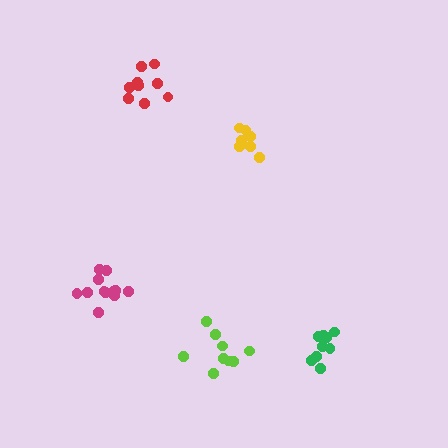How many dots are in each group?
Group 1: 9 dots, Group 2: 9 dots, Group 3: 12 dots, Group 4: 9 dots, Group 5: 7 dots (46 total).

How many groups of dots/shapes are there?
There are 5 groups.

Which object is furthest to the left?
The magenta cluster is leftmost.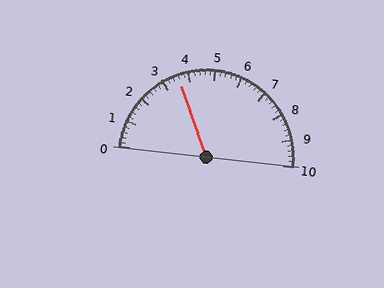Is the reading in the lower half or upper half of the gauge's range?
The reading is in the lower half of the range (0 to 10).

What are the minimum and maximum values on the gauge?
The gauge ranges from 0 to 10.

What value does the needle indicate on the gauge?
The needle indicates approximately 3.6.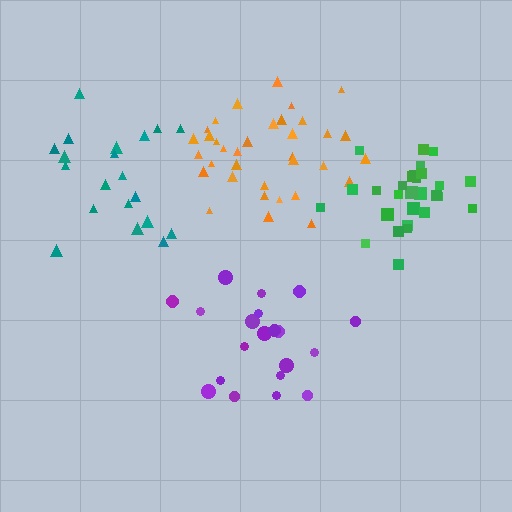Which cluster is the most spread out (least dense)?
Teal.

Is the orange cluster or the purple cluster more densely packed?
Orange.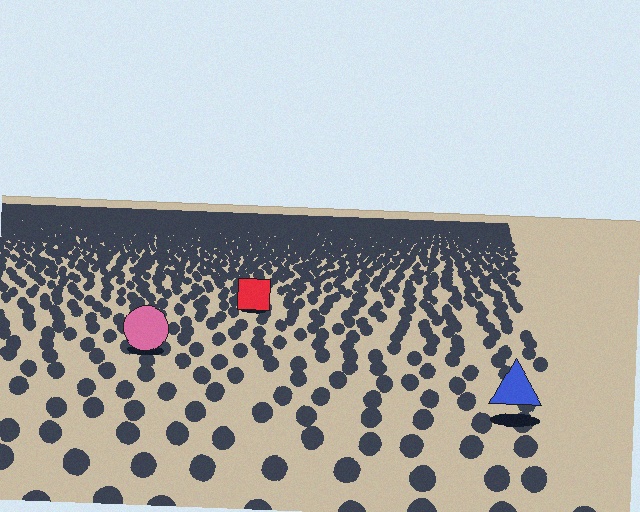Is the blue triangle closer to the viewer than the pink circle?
Yes. The blue triangle is closer — you can tell from the texture gradient: the ground texture is coarser near it.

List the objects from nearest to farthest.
From nearest to farthest: the blue triangle, the pink circle, the red square.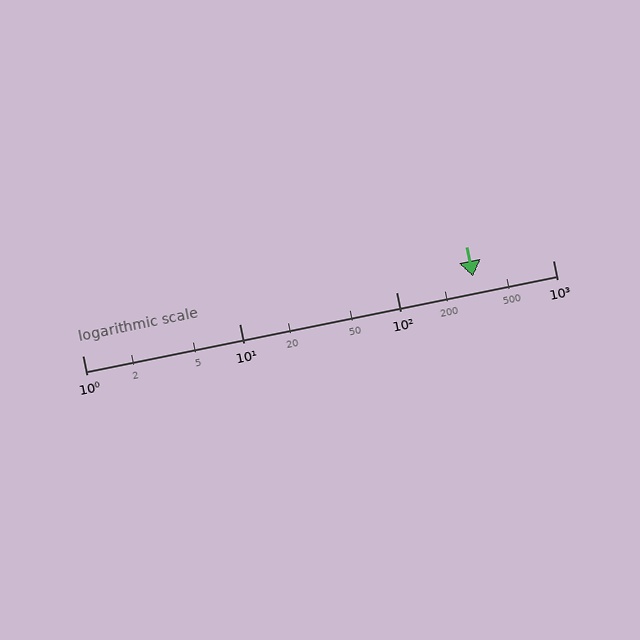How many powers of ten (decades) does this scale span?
The scale spans 3 decades, from 1 to 1000.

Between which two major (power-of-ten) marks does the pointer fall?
The pointer is between 100 and 1000.